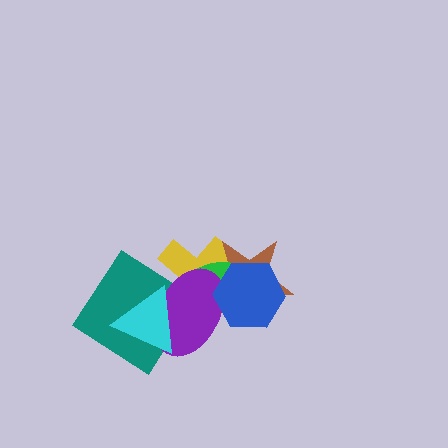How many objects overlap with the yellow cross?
6 objects overlap with the yellow cross.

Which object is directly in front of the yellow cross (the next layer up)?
The brown star is directly in front of the yellow cross.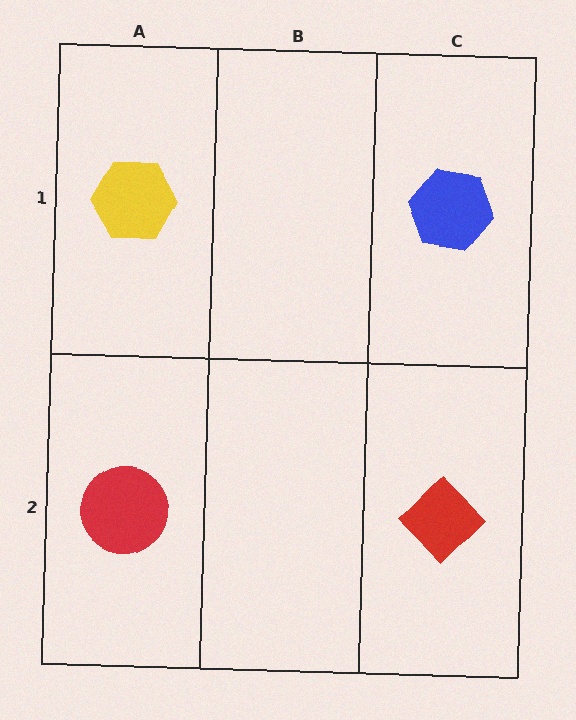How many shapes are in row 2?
2 shapes.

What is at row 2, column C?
A red diamond.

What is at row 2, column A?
A red circle.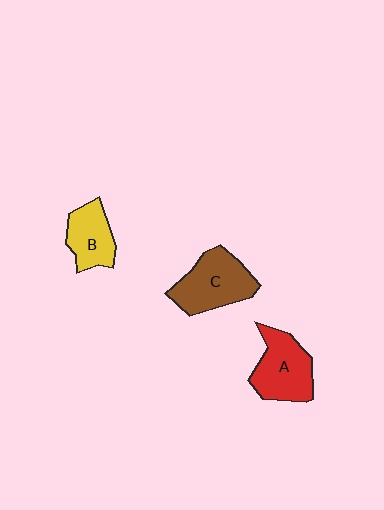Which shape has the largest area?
Shape C (brown).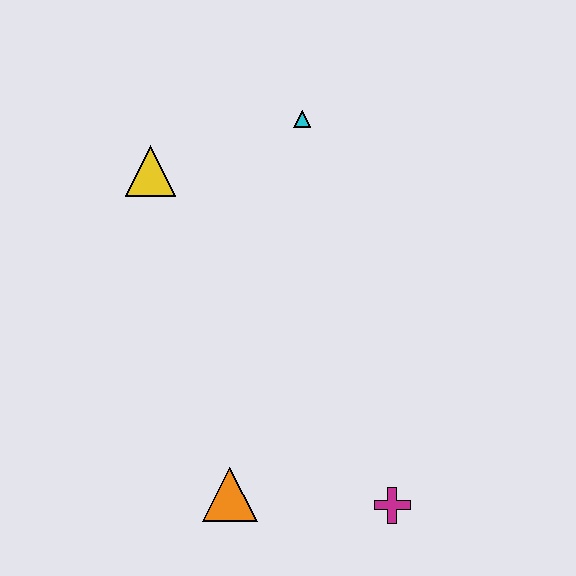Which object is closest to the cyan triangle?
The yellow triangle is closest to the cyan triangle.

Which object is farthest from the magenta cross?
The yellow triangle is farthest from the magenta cross.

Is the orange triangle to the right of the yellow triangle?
Yes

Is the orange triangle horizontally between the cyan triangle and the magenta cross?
No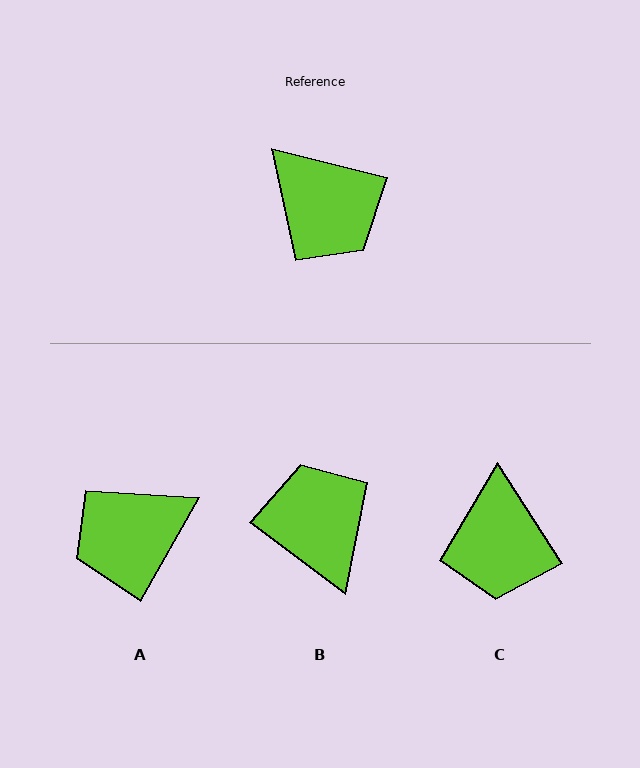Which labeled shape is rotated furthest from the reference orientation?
B, about 157 degrees away.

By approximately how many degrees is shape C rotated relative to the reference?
Approximately 43 degrees clockwise.